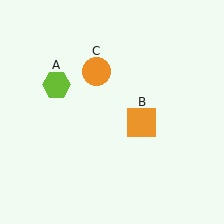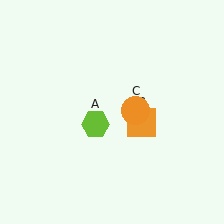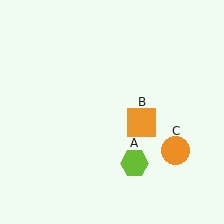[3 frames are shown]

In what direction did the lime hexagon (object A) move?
The lime hexagon (object A) moved down and to the right.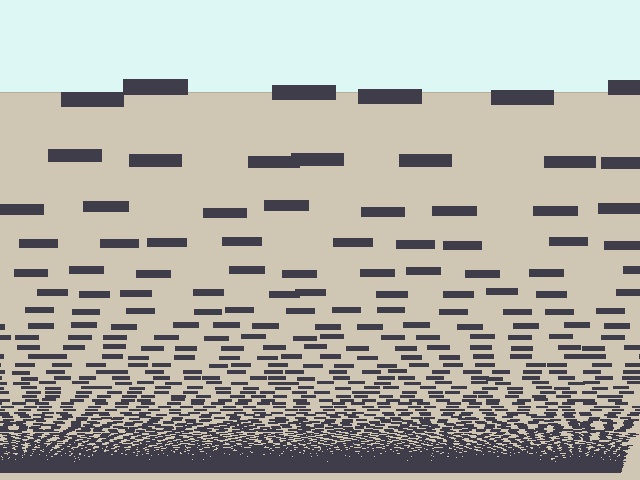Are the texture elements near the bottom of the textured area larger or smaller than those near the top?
Smaller. The gradient is inverted — elements near the bottom are smaller and denser.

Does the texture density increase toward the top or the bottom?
Density increases toward the bottom.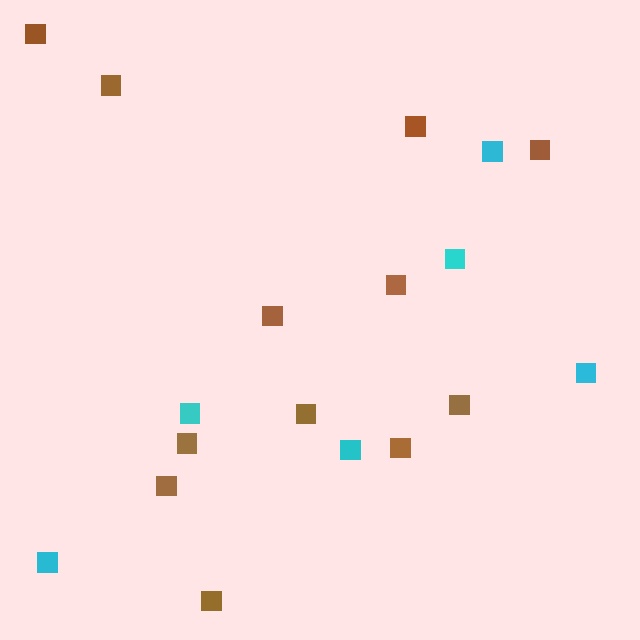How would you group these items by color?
There are 2 groups: one group of brown squares (12) and one group of cyan squares (6).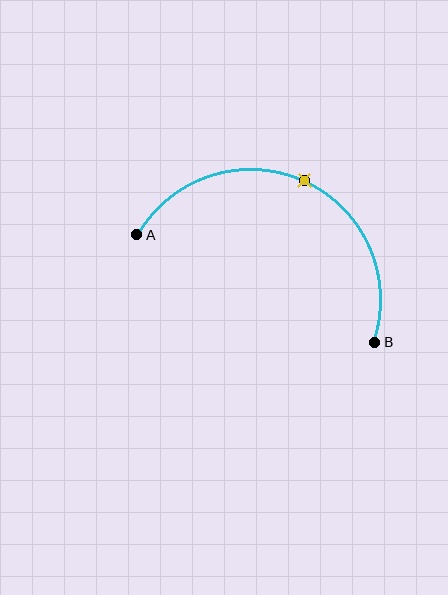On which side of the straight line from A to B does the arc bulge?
The arc bulges above the straight line connecting A and B.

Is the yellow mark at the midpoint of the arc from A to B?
Yes. The yellow mark lies on the arc at equal arc-length from both A and B — it is the arc midpoint.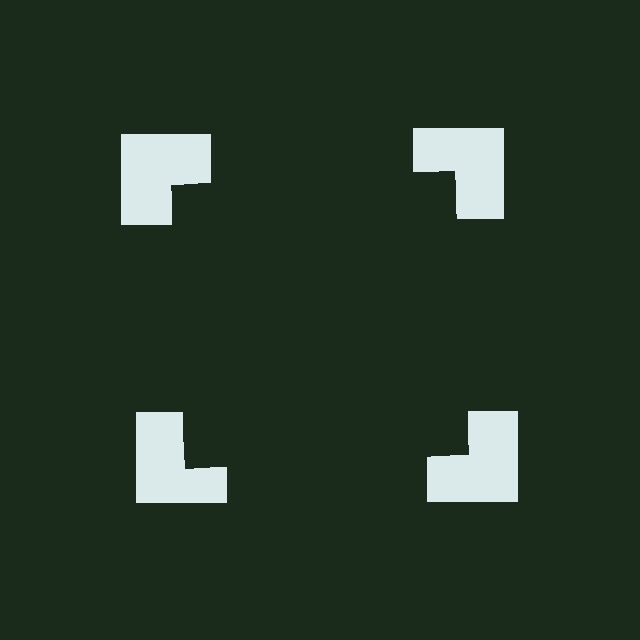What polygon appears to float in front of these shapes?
An illusory square — its edges are inferred from the aligned wedge cuts in the notched squares, not physically drawn.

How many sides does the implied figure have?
4 sides.